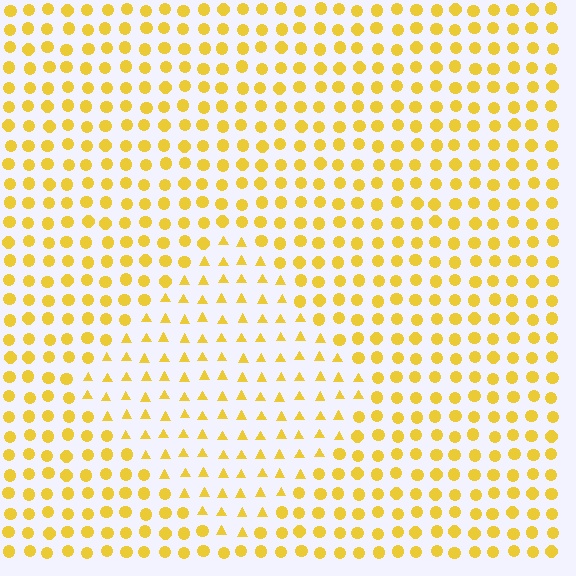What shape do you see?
I see a diamond.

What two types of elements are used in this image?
The image uses triangles inside the diamond region and circles outside it.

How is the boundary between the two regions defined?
The boundary is defined by a change in element shape: triangles inside vs. circles outside. All elements share the same color and spacing.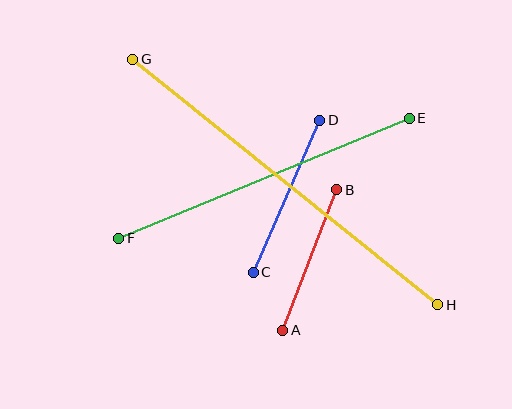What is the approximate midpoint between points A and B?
The midpoint is at approximately (310, 260) pixels.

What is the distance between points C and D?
The distance is approximately 166 pixels.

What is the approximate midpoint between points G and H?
The midpoint is at approximately (285, 182) pixels.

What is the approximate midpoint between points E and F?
The midpoint is at approximately (264, 178) pixels.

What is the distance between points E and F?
The distance is approximately 314 pixels.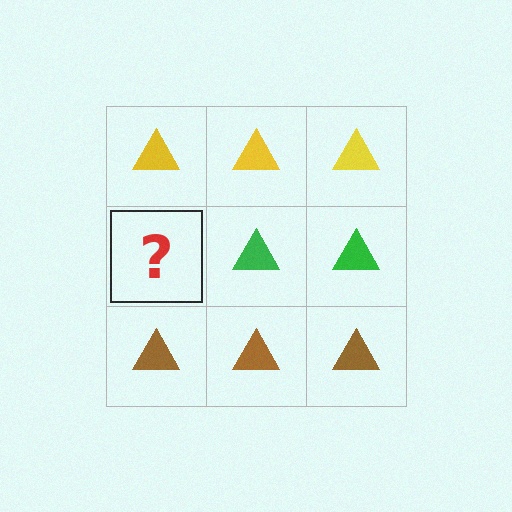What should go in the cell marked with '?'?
The missing cell should contain a green triangle.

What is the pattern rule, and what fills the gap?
The rule is that each row has a consistent color. The gap should be filled with a green triangle.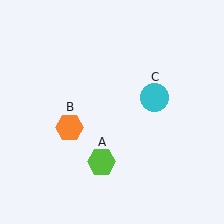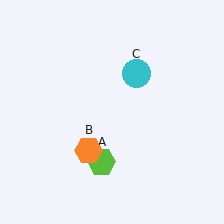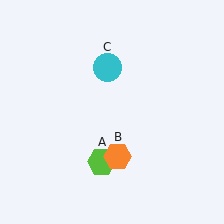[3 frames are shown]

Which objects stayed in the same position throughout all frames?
Lime hexagon (object A) remained stationary.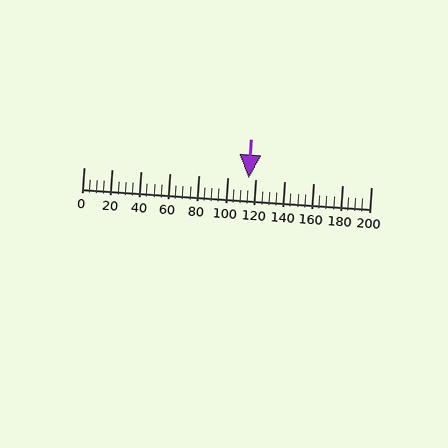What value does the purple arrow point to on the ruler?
The purple arrow points to approximately 115.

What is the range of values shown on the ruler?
The ruler shows values from 0 to 200.